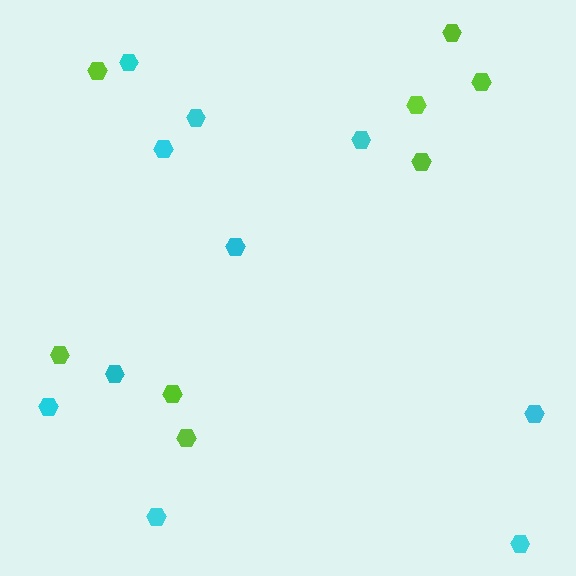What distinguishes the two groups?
There are 2 groups: one group of cyan hexagons (10) and one group of lime hexagons (8).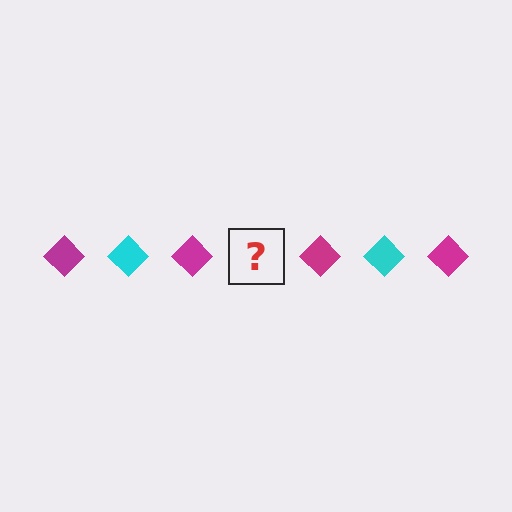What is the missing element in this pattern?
The missing element is a cyan diamond.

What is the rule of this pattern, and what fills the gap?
The rule is that the pattern cycles through magenta, cyan diamonds. The gap should be filled with a cyan diamond.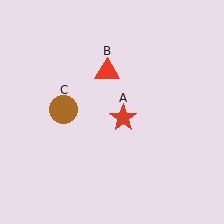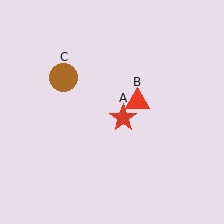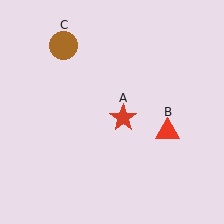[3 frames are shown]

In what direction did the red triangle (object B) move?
The red triangle (object B) moved down and to the right.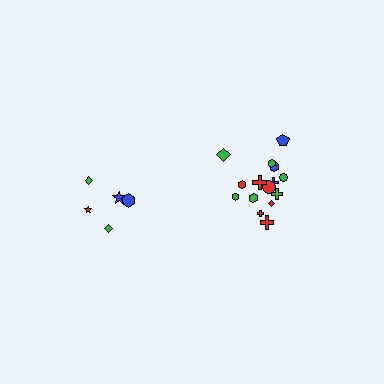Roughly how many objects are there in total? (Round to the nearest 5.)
Roughly 20 objects in total.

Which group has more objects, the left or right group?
The right group.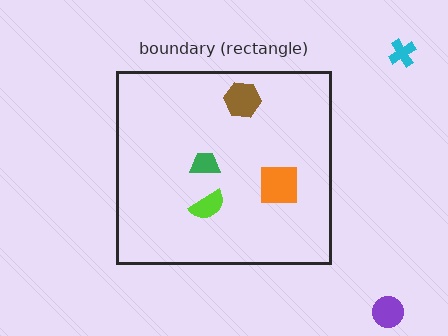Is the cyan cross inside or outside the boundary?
Outside.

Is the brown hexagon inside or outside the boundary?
Inside.